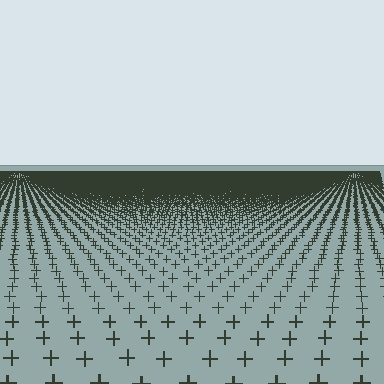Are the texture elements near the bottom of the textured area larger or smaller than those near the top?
Larger. Near the bottom, elements are closer to the viewer and appear at a bigger on-screen size.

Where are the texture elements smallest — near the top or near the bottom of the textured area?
Near the top.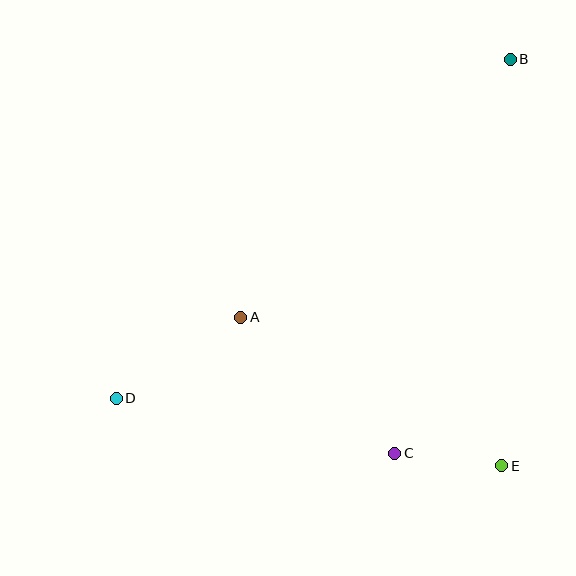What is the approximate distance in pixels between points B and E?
The distance between B and E is approximately 407 pixels.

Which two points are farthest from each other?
Points B and D are farthest from each other.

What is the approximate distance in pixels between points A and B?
The distance between A and B is approximately 373 pixels.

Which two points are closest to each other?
Points C and E are closest to each other.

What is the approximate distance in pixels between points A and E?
The distance between A and E is approximately 300 pixels.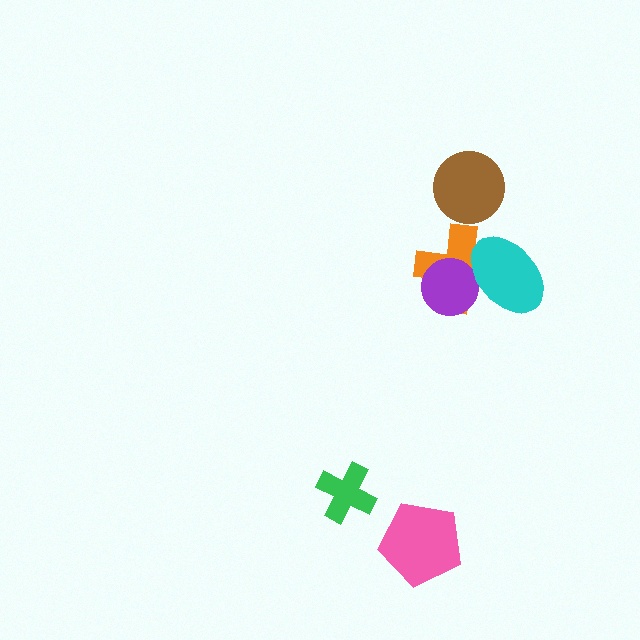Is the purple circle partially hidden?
Yes, it is partially covered by another shape.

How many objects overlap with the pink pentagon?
0 objects overlap with the pink pentagon.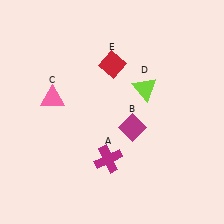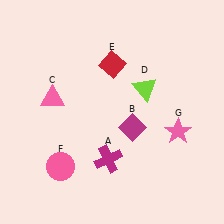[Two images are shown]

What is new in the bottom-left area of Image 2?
A pink circle (F) was added in the bottom-left area of Image 2.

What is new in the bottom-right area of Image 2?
A pink star (G) was added in the bottom-right area of Image 2.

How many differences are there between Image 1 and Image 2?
There are 2 differences between the two images.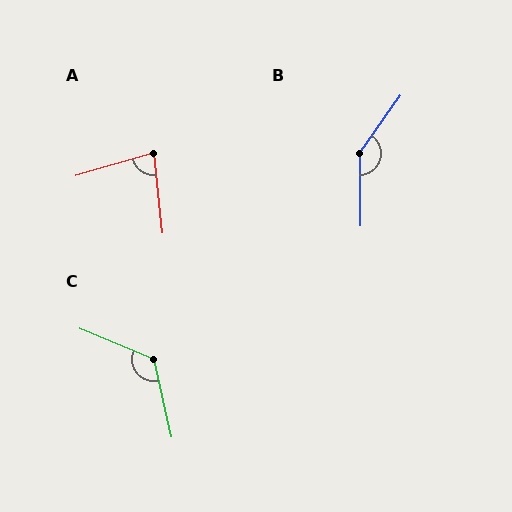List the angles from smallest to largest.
A (80°), C (125°), B (145°).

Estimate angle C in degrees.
Approximately 125 degrees.